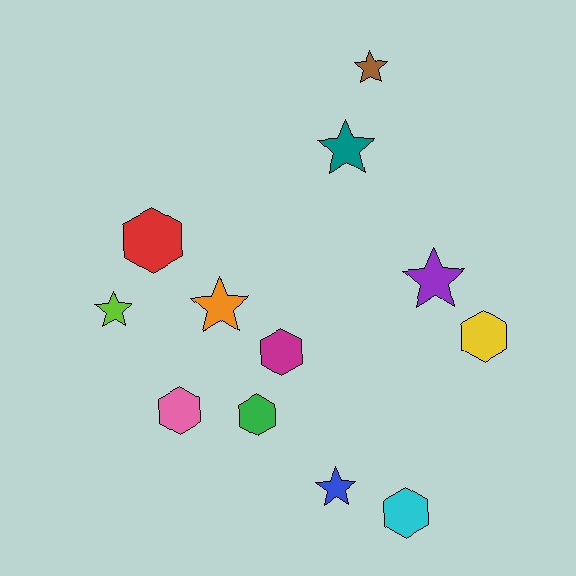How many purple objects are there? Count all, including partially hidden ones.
There is 1 purple object.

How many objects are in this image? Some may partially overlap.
There are 12 objects.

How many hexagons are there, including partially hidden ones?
There are 6 hexagons.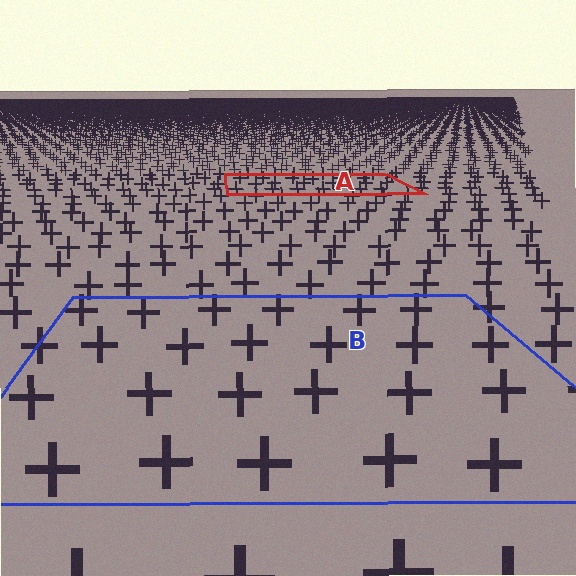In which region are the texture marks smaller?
The texture marks are smaller in region A, because it is farther away.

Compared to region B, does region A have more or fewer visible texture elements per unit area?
Region A has more texture elements per unit area — they are packed more densely because it is farther away.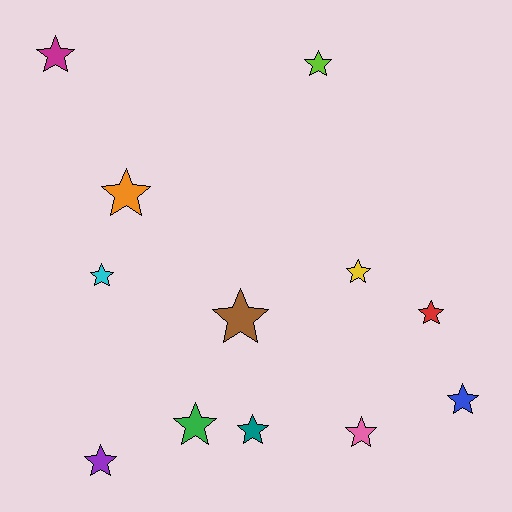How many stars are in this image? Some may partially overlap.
There are 12 stars.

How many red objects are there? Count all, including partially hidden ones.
There is 1 red object.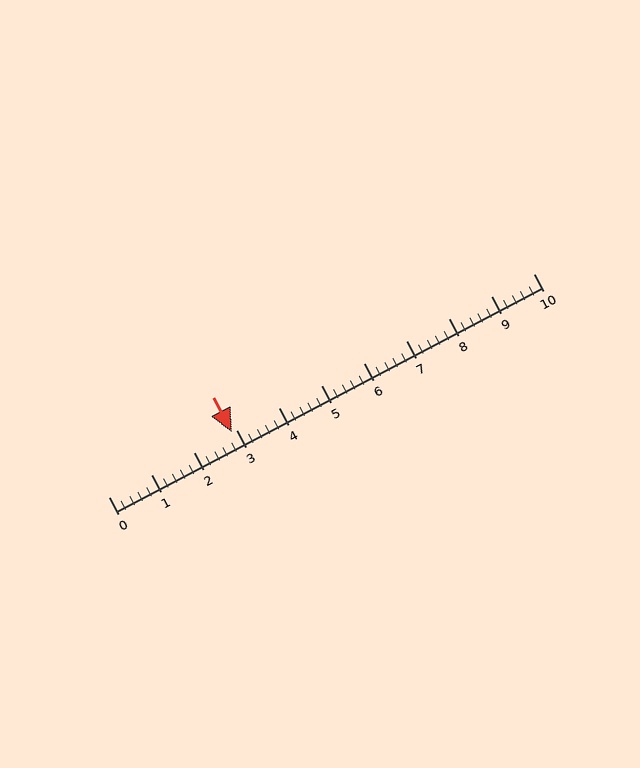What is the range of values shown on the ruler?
The ruler shows values from 0 to 10.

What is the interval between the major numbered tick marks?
The major tick marks are spaced 1 units apart.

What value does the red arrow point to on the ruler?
The red arrow points to approximately 2.9.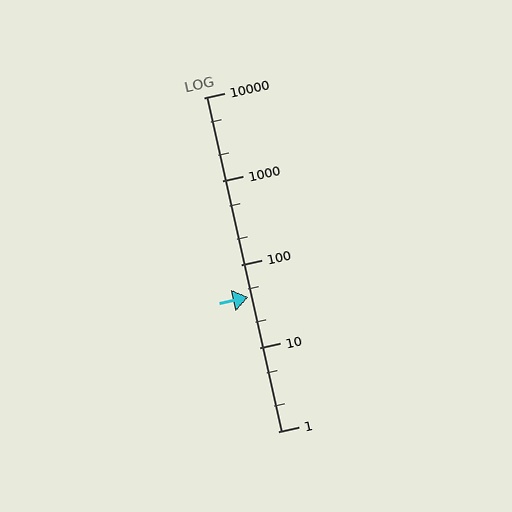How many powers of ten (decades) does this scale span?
The scale spans 4 decades, from 1 to 10000.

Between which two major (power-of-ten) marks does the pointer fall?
The pointer is between 10 and 100.